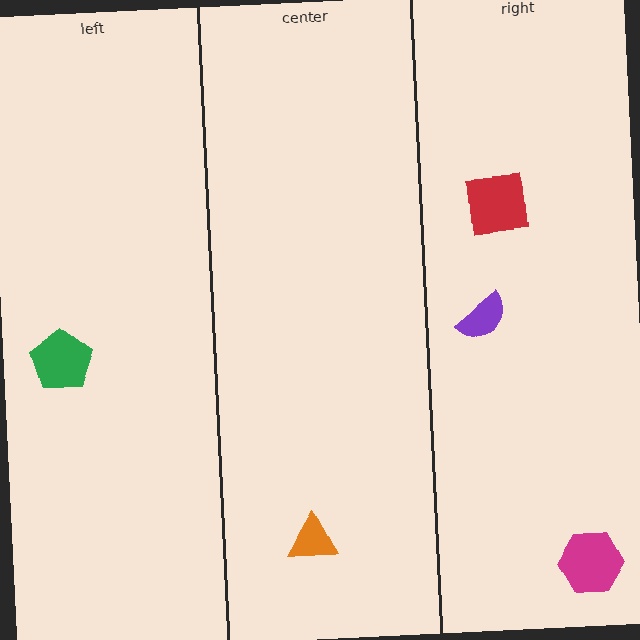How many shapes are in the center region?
1.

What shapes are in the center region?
The orange triangle.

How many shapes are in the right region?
3.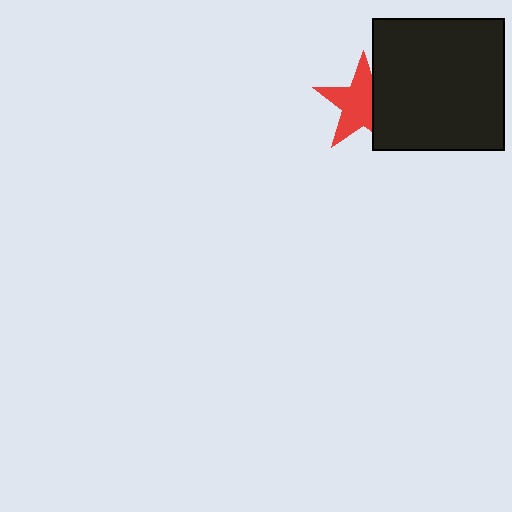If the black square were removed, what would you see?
You would see the complete red star.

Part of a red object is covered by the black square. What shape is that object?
It is a star.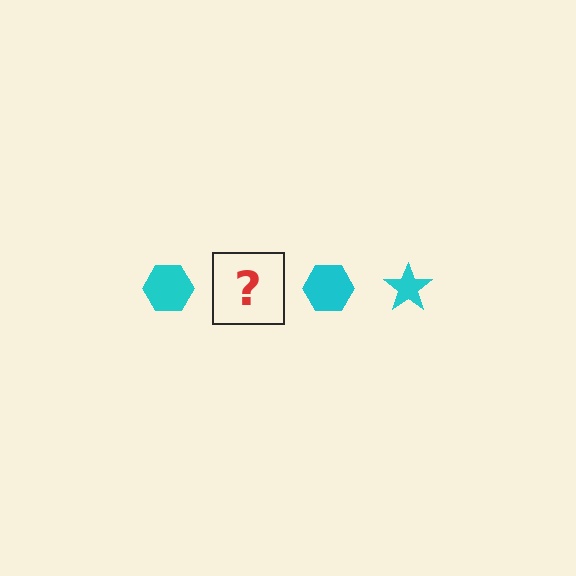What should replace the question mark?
The question mark should be replaced with a cyan star.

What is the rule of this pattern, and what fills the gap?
The rule is that the pattern cycles through hexagon, star shapes in cyan. The gap should be filled with a cyan star.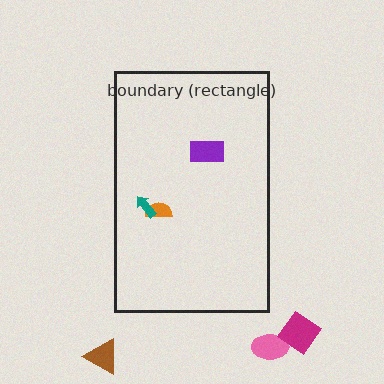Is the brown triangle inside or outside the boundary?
Outside.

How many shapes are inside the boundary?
3 inside, 3 outside.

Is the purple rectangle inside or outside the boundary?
Inside.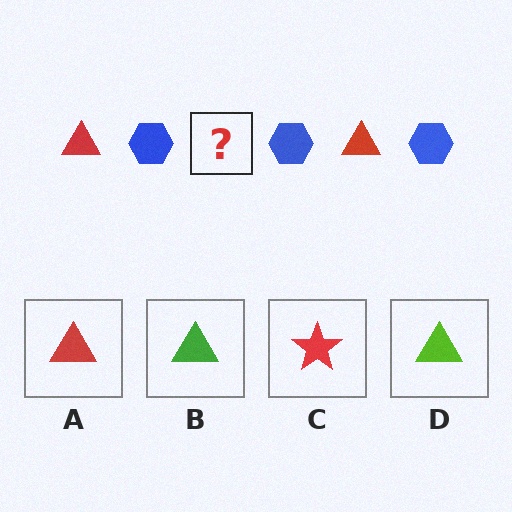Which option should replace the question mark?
Option A.